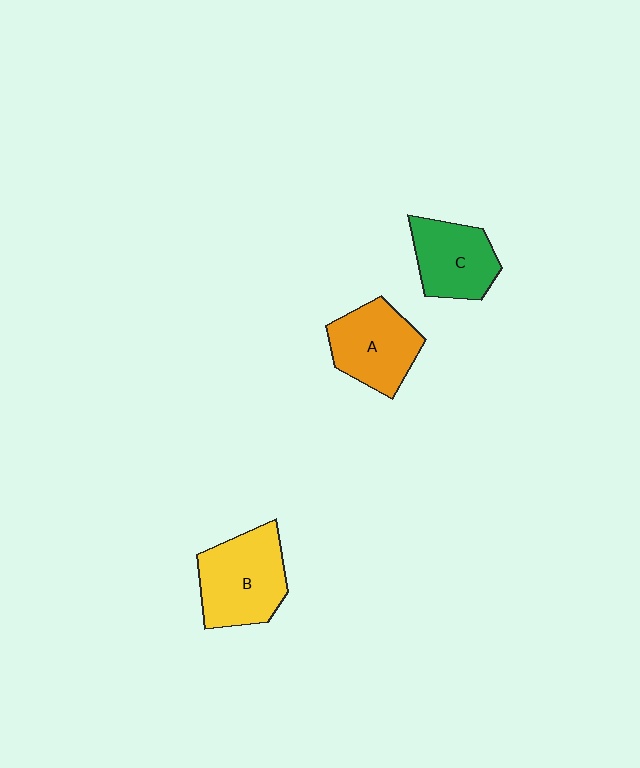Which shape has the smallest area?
Shape C (green).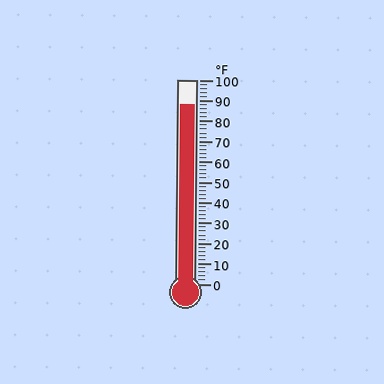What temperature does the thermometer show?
The thermometer shows approximately 88°F.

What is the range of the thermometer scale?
The thermometer scale ranges from 0°F to 100°F.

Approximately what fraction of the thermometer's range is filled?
The thermometer is filled to approximately 90% of its range.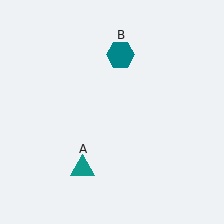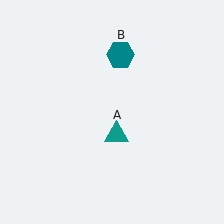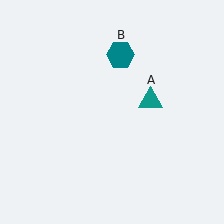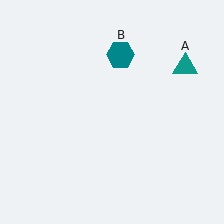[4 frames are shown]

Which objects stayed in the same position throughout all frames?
Teal hexagon (object B) remained stationary.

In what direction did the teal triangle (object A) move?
The teal triangle (object A) moved up and to the right.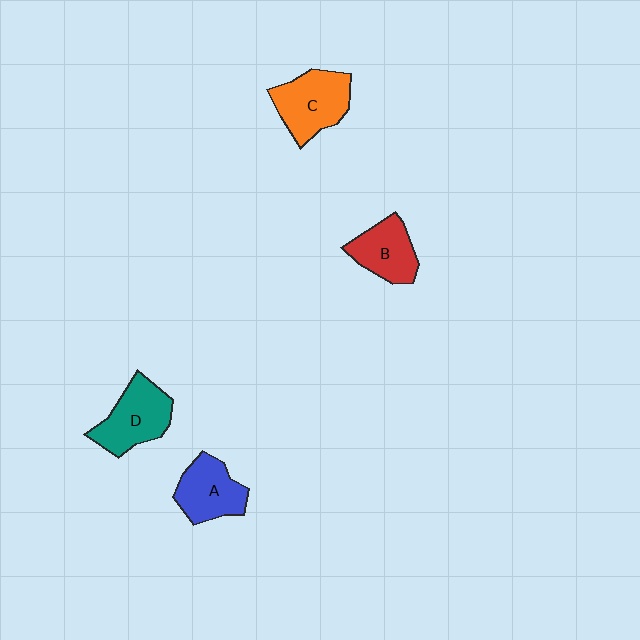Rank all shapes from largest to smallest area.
From largest to smallest: C (orange), D (teal), A (blue), B (red).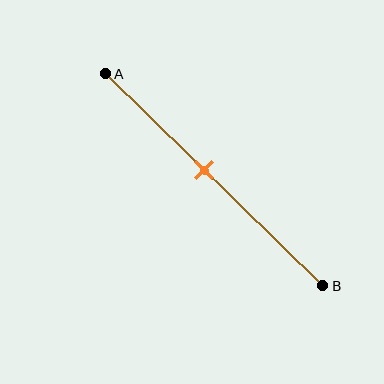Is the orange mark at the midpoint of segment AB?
No, the mark is at about 45% from A, not at the 50% midpoint.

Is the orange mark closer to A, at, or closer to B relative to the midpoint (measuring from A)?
The orange mark is closer to point A than the midpoint of segment AB.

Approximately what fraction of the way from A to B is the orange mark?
The orange mark is approximately 45% of the way from A to B.